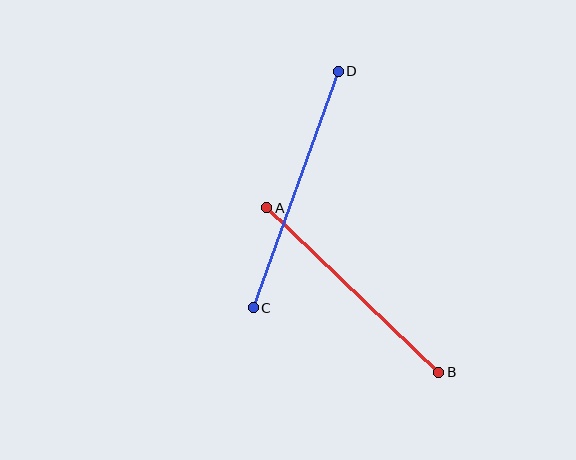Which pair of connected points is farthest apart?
Points C and D are farthest apart.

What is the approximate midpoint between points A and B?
The midpoint is at approximately (353, 290) pixels.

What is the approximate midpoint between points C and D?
The midpoint is at approximately (296, 189) pixels.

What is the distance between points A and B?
The distance is approximately 238 pixels.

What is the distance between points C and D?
The distance is approximately 251 pixels.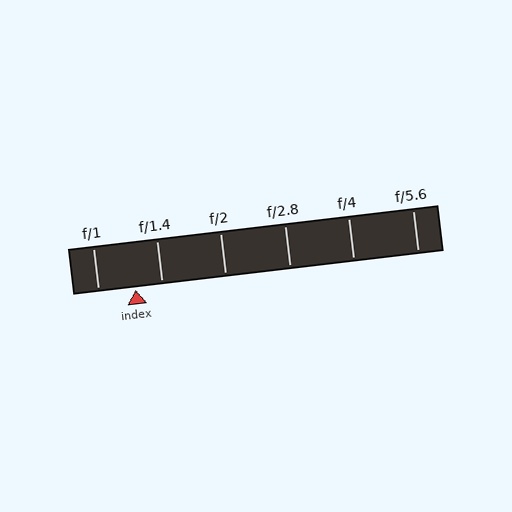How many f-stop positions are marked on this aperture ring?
There are 6 f-stop positions marked.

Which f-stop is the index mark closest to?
The index mark is closest to f/1.4.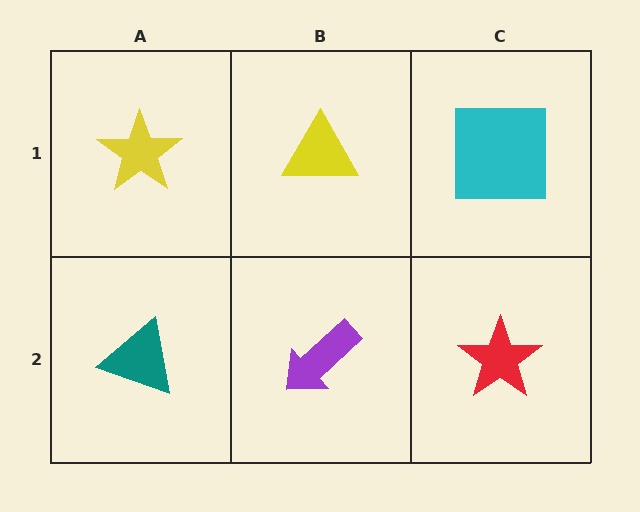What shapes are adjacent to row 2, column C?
A cyan square (row 1, column C), a purple arrow (row 2, column B).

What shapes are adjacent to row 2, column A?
A yellow star (row 1, column A), a purple arrow (row 2, column B).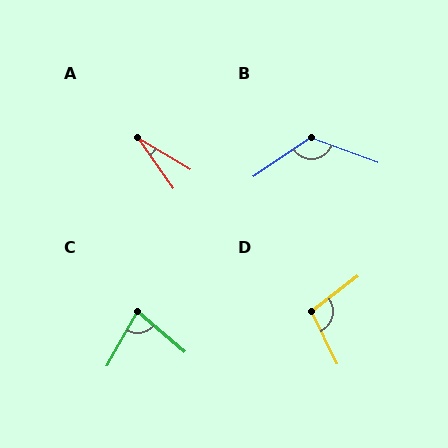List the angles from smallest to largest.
A (24°), C (79°), D (101°), B (126°).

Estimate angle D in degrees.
Approximately 101 degrees.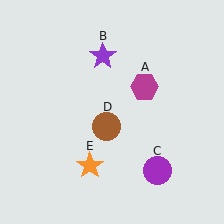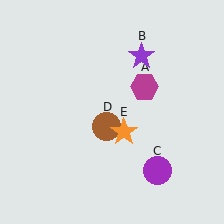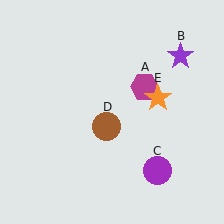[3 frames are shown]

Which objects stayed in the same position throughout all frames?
Magenta hexagon (object A) and purple circle (object C) and brown circle (object D) remained stationary.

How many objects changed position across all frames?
2 objects changed position: purple star (object B), orange star (object E).